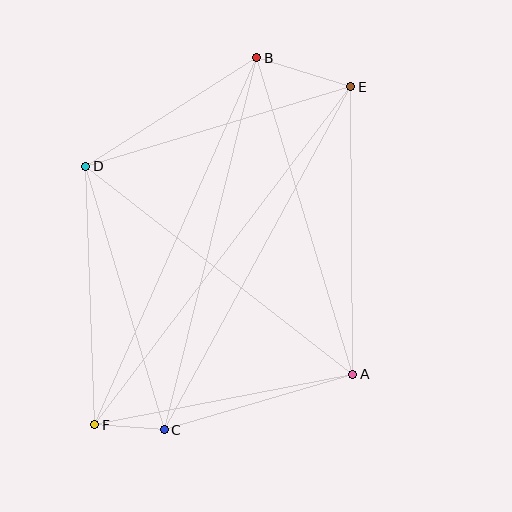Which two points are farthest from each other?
Points E and F are farthest from each other.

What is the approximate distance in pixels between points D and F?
The distance between D and F is approximately 259 pixels.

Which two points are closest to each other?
Points C and F are closest to each other.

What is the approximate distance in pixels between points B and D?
The distance between B and D is approximately 203 pixels.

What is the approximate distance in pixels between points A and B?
The distance between A and B is approximately 331 pixels.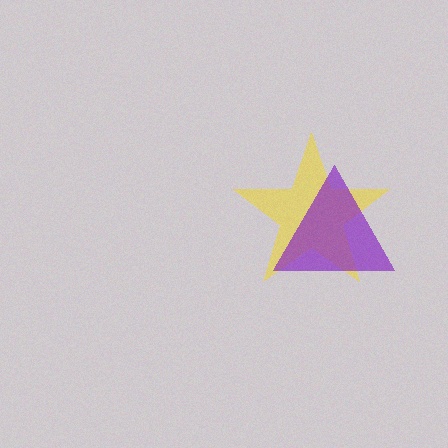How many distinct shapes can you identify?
There are 2 distinct shapes: a yellow star, a purple triangle.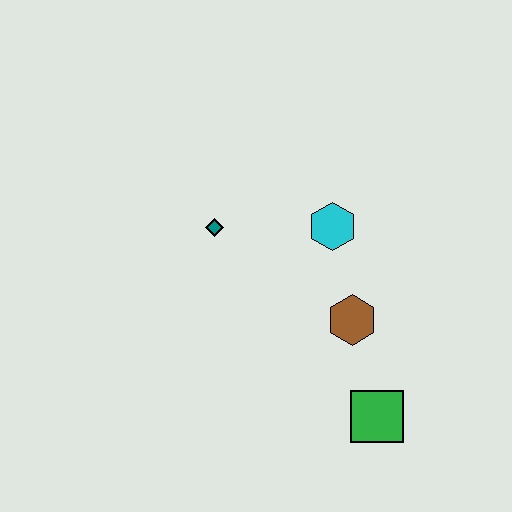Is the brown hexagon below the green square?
No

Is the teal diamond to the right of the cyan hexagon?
No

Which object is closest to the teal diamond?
The cyan hexagon is closest to the teal diamond.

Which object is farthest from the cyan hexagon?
The green square is farthest from the cyan hexagon.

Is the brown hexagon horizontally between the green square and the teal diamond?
Yes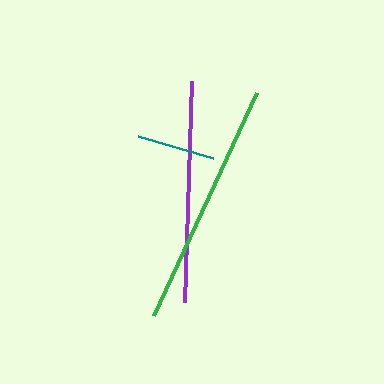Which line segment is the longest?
The green line is the longest at approximately 245 pixels.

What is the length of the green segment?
The green segment is approximately 245 pixels long.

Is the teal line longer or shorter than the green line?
The green line is longer than the teal line.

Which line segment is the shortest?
The teal line is the shortest at approximately 78 pixels.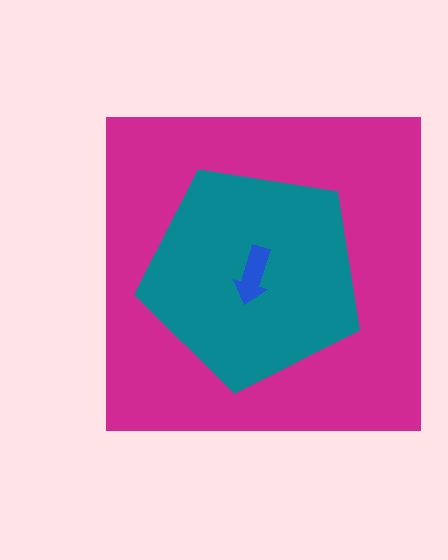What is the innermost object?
The blue arrow.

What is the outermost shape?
The magenta square.